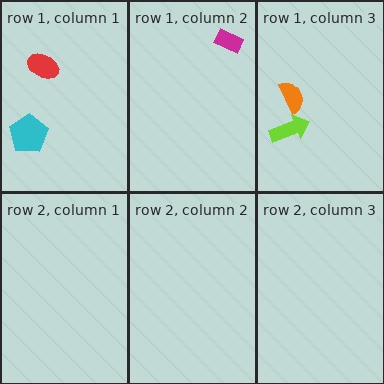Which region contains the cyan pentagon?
The row 1, column 1 region.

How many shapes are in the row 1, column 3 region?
2.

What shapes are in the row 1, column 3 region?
The orange semicircle, the lime arrow.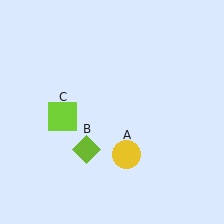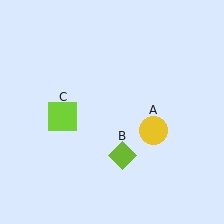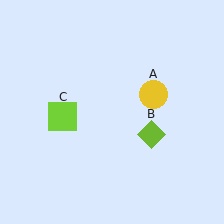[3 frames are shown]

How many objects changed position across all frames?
2 objects changed position: yellow circle (object A), lime diamond (object B).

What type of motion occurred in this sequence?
The yellow circle (object A), lime diamond (object B) rotated counterclockwise around the center of the scene.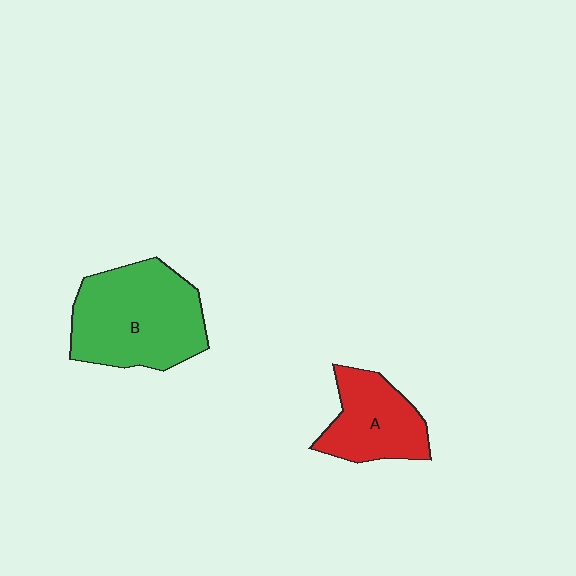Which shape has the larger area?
Shape B (green).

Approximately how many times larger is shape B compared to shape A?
Approximately 1.6 times.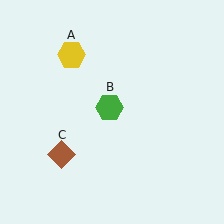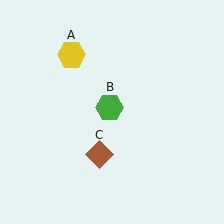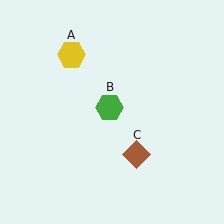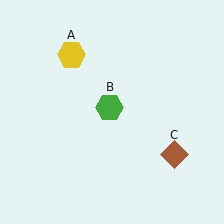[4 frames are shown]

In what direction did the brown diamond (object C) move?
The brown diamond (object C) moved right.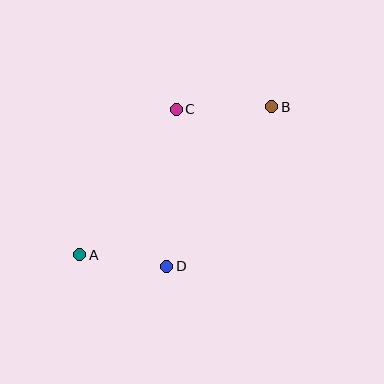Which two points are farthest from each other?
Points A and B are farthest from each other.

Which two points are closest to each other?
Points A and D are closest to each other.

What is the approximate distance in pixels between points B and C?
The distance between B and C is approximately 95 pixels.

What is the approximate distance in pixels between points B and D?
The distance between B and D is approximately 191 pixels.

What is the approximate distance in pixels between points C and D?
The distance between C and D is approximately 157 pixels.